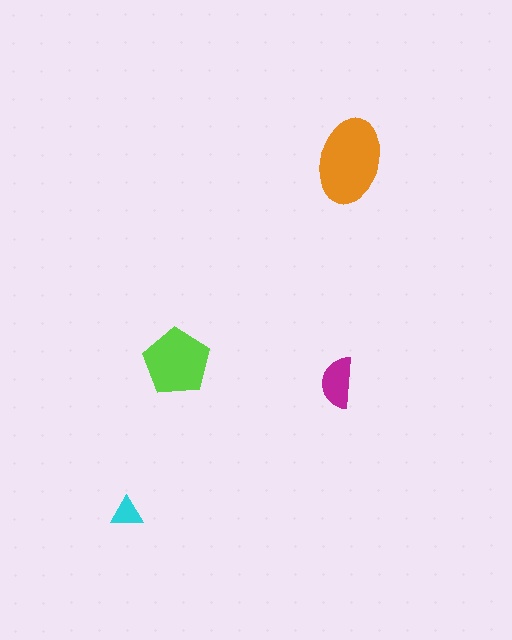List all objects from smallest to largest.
The cyan triangle, the magenta semicircle, the lime pentagon, the orange ellipse.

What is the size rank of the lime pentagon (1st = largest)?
2nd.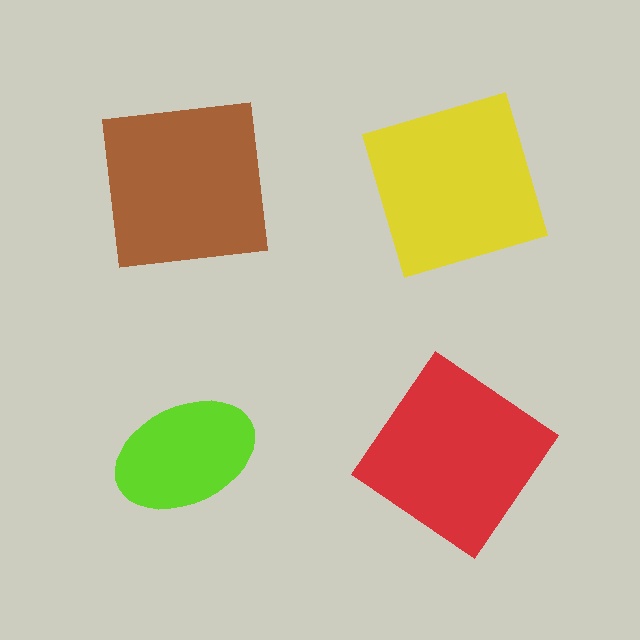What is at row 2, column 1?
A lime ellipse.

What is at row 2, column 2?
A red diamond.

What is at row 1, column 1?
A brown square.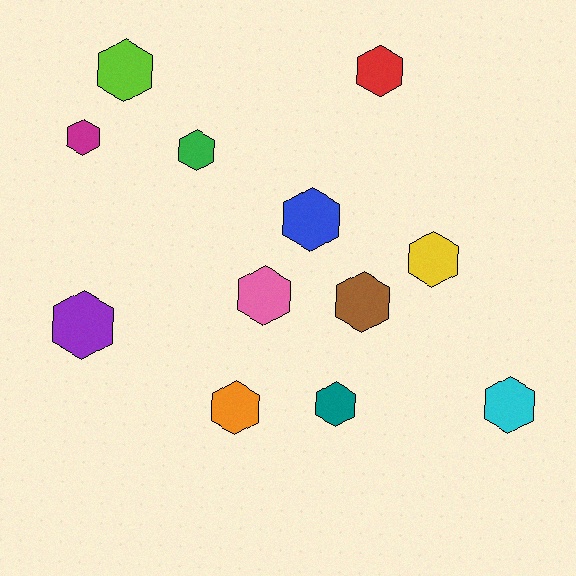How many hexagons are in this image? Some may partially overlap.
There are 12 hexagons.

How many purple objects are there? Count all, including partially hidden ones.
There is 1 purple object.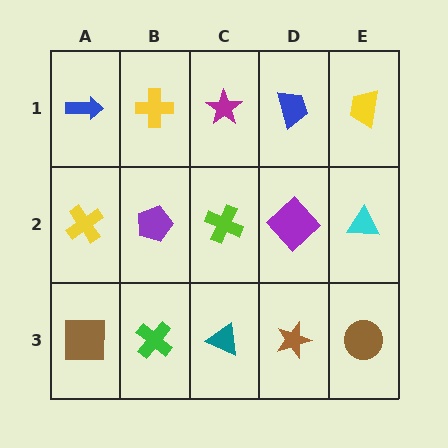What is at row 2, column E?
A cyan triangle.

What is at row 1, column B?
A yellow cross.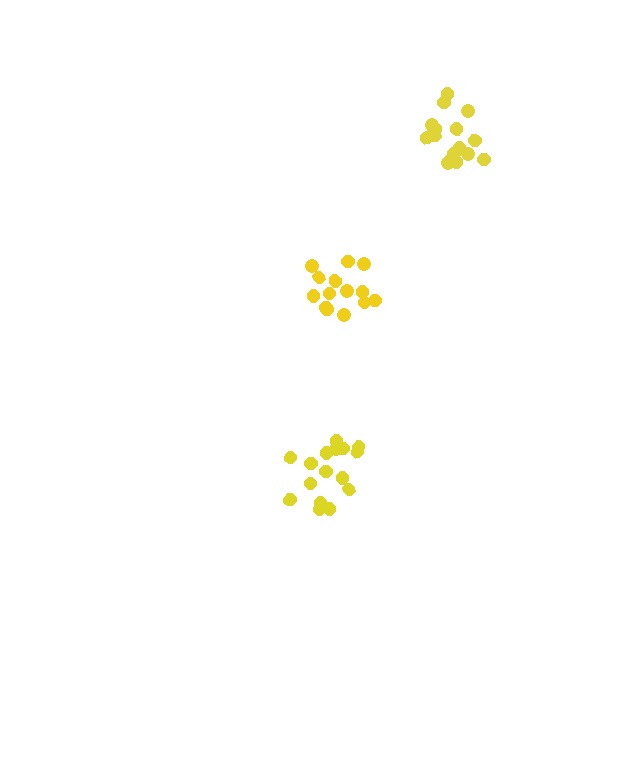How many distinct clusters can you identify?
There are 3 distinct clusters.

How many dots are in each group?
Group 1: 16 dots, Group 2: 17 dots, Group 3: 14 dots (47 total).